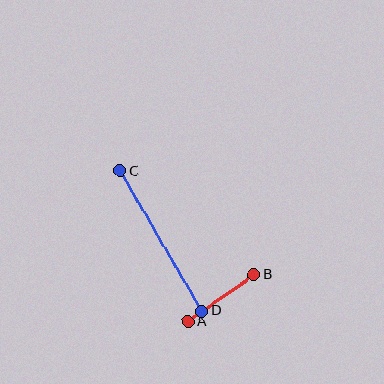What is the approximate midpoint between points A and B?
The midpoint is at approximately (221, 298) pixels.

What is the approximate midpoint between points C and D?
The midpoint is at approximately (161, 241) pixels.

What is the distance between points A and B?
The distance is approximately 81 pixels.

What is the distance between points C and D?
The distance is approximately 163 pixels.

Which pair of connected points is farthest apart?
Points C and D are farthest apart.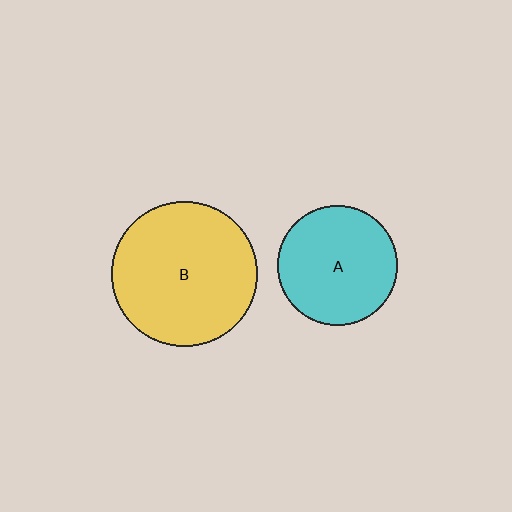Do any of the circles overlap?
No, none of the circles overlap.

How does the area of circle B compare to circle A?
Approximately 1.5 times.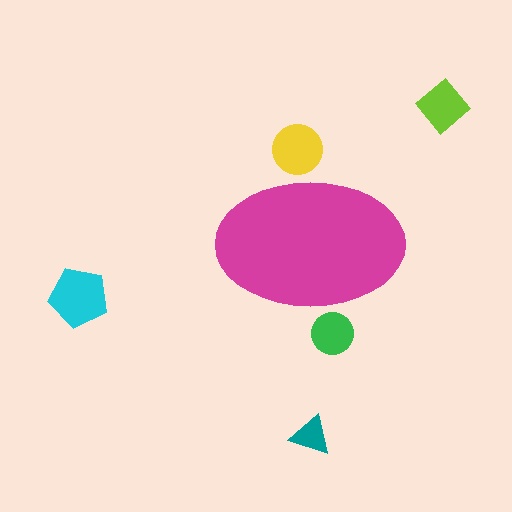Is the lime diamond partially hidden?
No, the lime diamond is fully visible.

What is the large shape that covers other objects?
A magenta ellipse.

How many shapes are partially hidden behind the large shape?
2 shapes are partially hidden.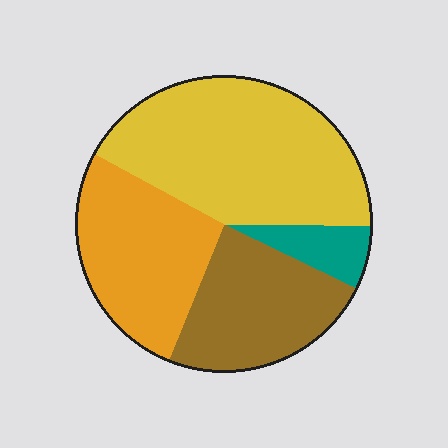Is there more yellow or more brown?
Yellow.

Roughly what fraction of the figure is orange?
Orange covers 27% of the figure.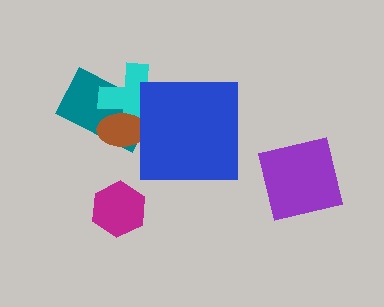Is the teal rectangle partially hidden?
Yes, it is partially covered by another shape.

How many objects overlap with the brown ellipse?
2 objects overlap with the brown ellipse.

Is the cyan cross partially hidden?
Yes, it is partially covered by another shape.